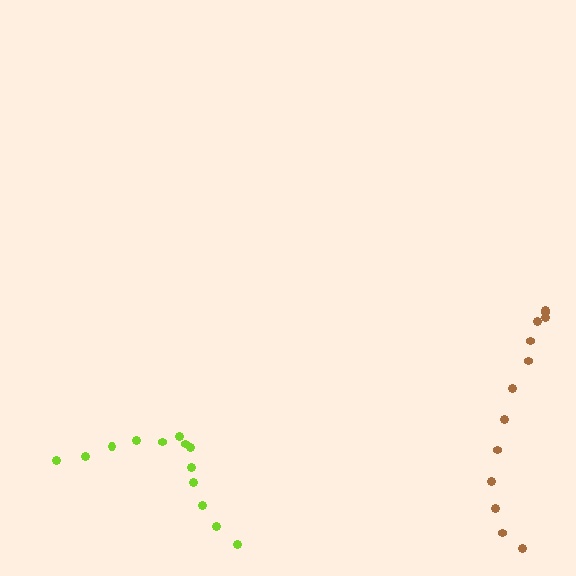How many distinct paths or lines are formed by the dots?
There are 2 distinct paths.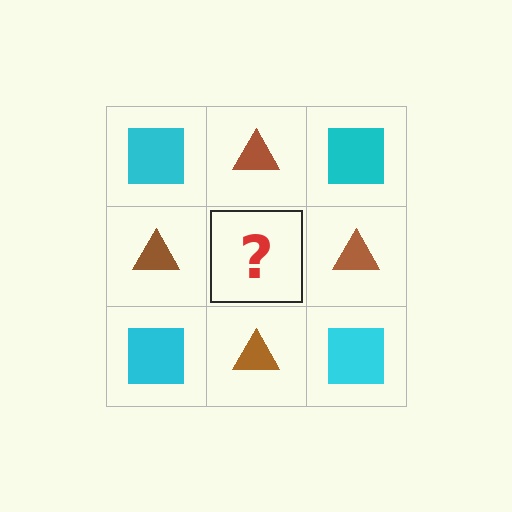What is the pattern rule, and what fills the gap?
The rule is that it alternates cyan square and brown triangle in a checkerboard pattern. The gap should be filled with a cyan square.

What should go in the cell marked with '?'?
The missing cell should contain a cyan square.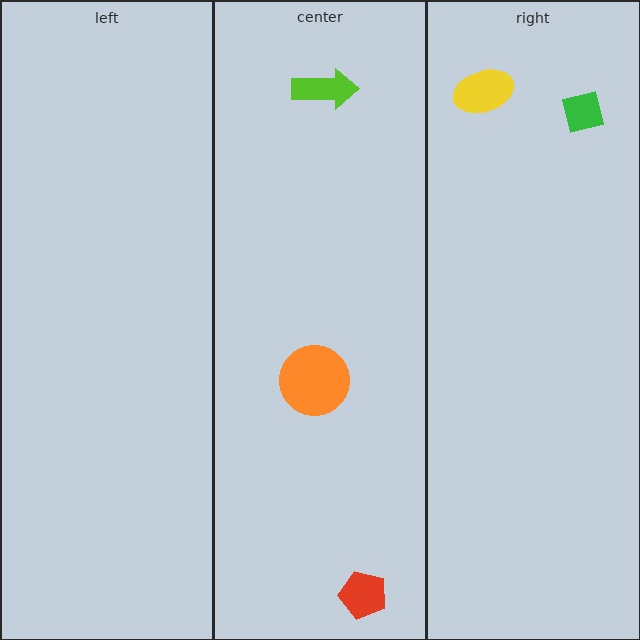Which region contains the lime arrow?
The center region.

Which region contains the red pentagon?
The center region.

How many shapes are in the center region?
3.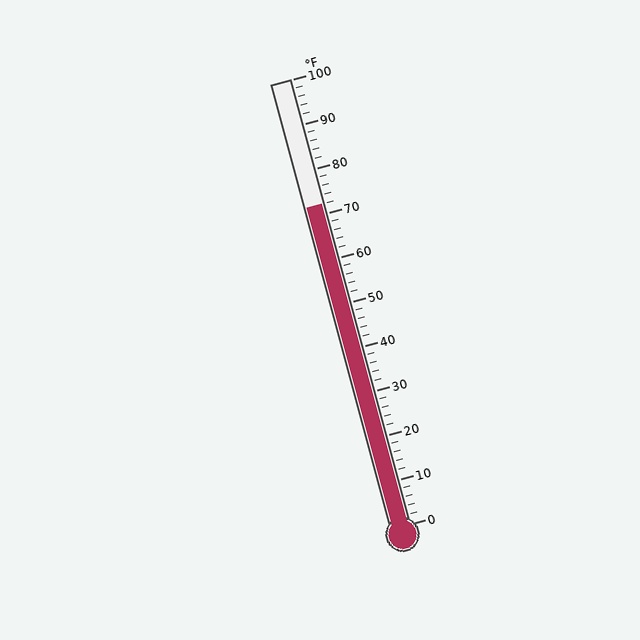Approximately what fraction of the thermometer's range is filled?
The thermometer is filled to approximately 70% of its range.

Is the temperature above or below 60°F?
The temperature is above 60°F.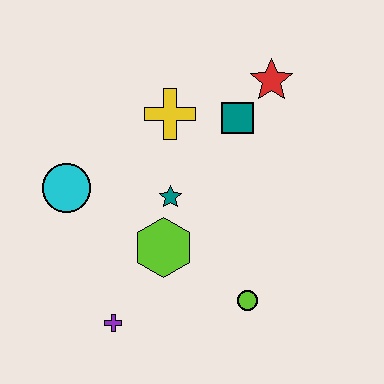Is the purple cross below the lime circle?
Yes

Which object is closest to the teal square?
The red star is closest to the teal square.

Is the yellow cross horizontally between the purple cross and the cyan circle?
No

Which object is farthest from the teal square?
The purple cross is farthest from the teal square.